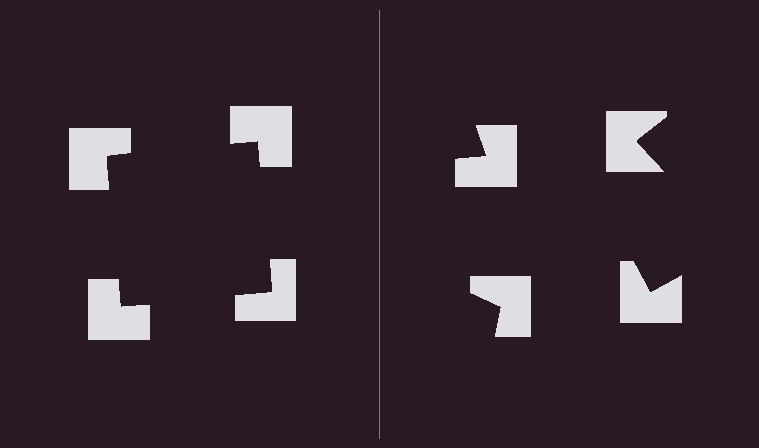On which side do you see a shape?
An illusory square appears on the left side. On the right side the wedge cuts are rotated, so no coherent shape forms.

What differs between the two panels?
The notched squares are positioned identically on both sides; only the wedge orientations differ. On the left they align to a square; on the right they are misaligned.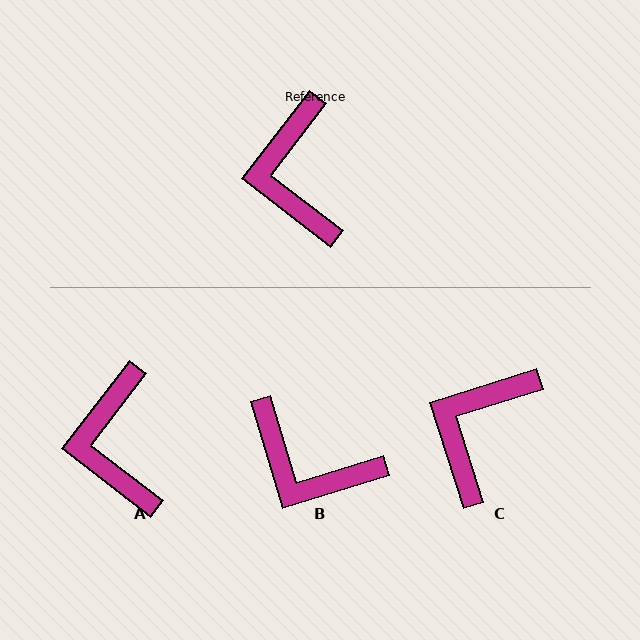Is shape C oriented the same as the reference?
No, it is off by about 35 degrees.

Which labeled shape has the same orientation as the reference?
A.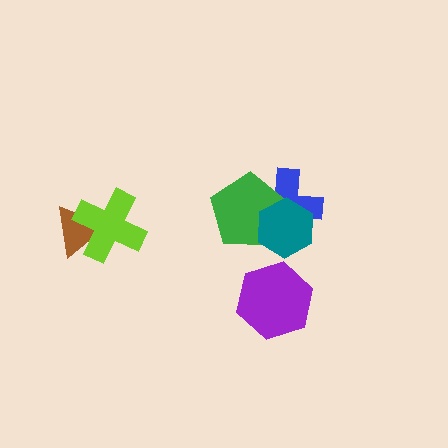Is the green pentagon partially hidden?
Yes, it is partially covered by another shape.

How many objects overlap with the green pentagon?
2 objects overlap with the green pentagon.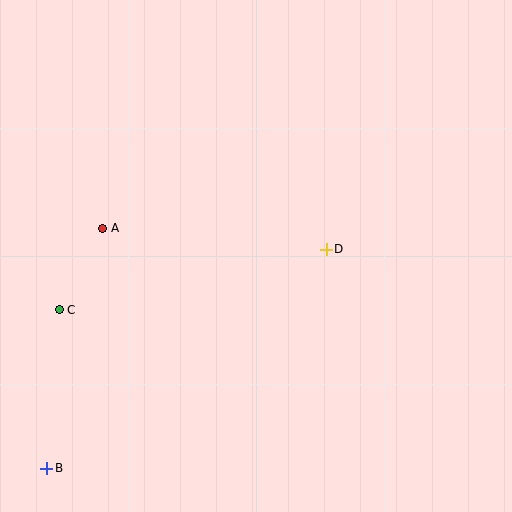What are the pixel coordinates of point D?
Point D is at (326, 249).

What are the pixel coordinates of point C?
Point C is at (59, 310).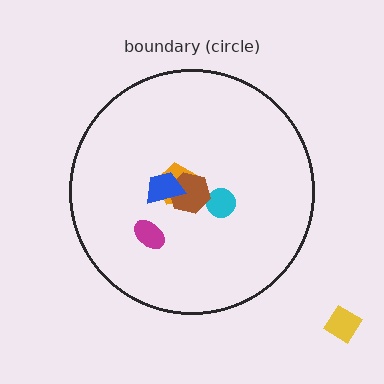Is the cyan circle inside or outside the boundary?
Inside.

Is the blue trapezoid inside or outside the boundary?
Inside.